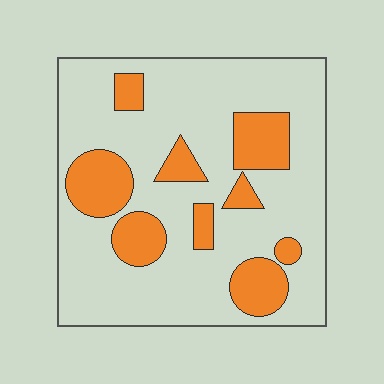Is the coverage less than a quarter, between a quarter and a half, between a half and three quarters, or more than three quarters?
Less than a quarter.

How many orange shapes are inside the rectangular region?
9.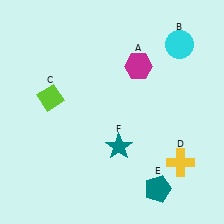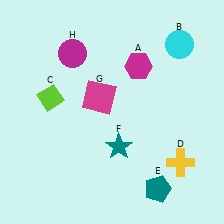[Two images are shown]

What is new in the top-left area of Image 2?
A magenta square (G) was added in the top-left area of Image 2.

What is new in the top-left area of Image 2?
A magenta circle (H) was added in the top-left area of Image 2.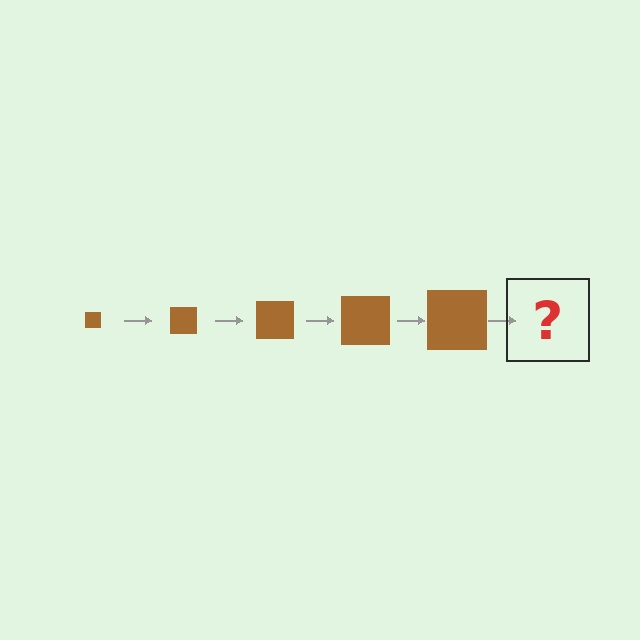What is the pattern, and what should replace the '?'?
The pattern is that the square gets progressively larger each step. The '?' should be a brown square, larger than the previous one.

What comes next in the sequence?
The next element should be a brown square, larger than the previous one.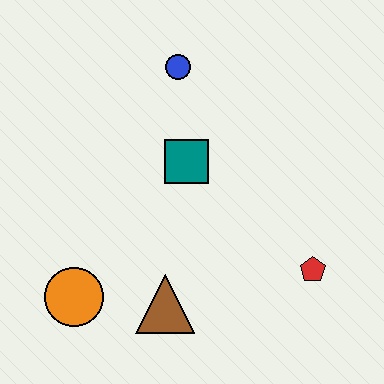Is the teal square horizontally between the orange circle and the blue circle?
No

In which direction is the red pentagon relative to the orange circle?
The red pentagon is to the right of the orange circle.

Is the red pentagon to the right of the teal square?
Yes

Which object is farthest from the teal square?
The orange circle is farthest from the teal square.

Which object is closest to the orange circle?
The brown triangle is closest to the orange circle.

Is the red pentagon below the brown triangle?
No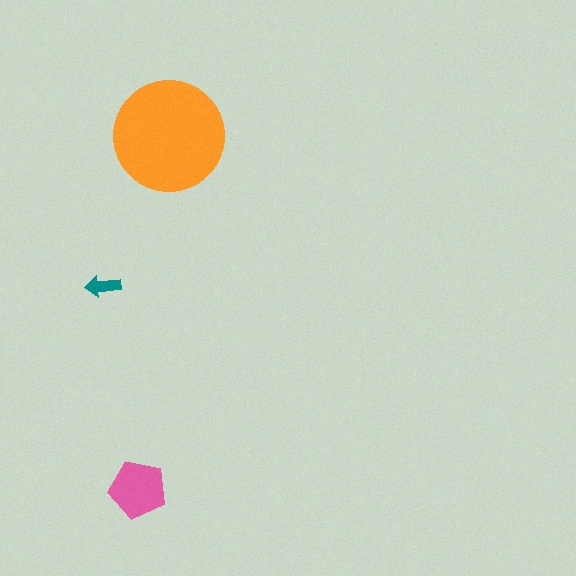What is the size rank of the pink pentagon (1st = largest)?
2nd.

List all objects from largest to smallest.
The orange circle, the pink pentagon, the teal arrow.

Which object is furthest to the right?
The orange circle is rightmost.